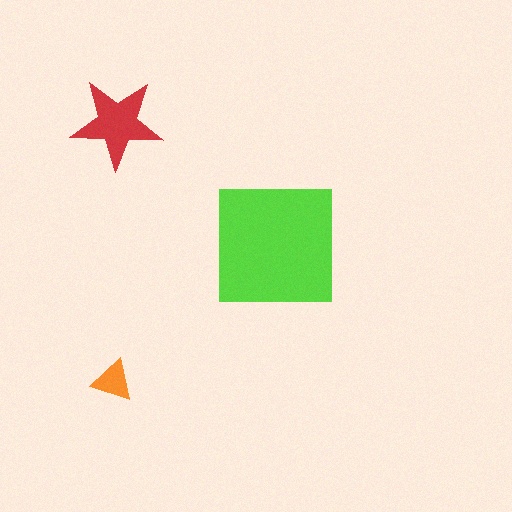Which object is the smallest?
The orange triangle.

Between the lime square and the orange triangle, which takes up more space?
The lime square.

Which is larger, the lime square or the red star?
The lime square.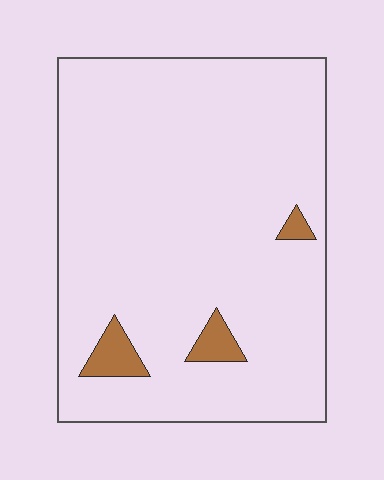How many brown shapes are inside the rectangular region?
3.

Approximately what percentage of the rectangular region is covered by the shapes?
Approximately 5%.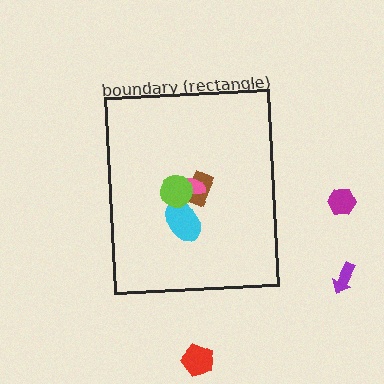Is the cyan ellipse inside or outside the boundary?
Inside.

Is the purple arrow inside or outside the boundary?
Outside.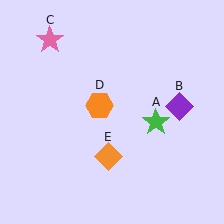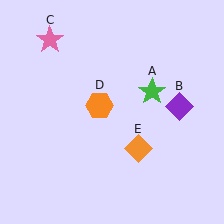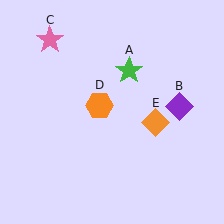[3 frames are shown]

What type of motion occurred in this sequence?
The green star (object A), orange diamond (object E) rotated counterclockwise around the center of the scene.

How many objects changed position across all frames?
2 objects changed position: green star (object A), orange diamond (object E).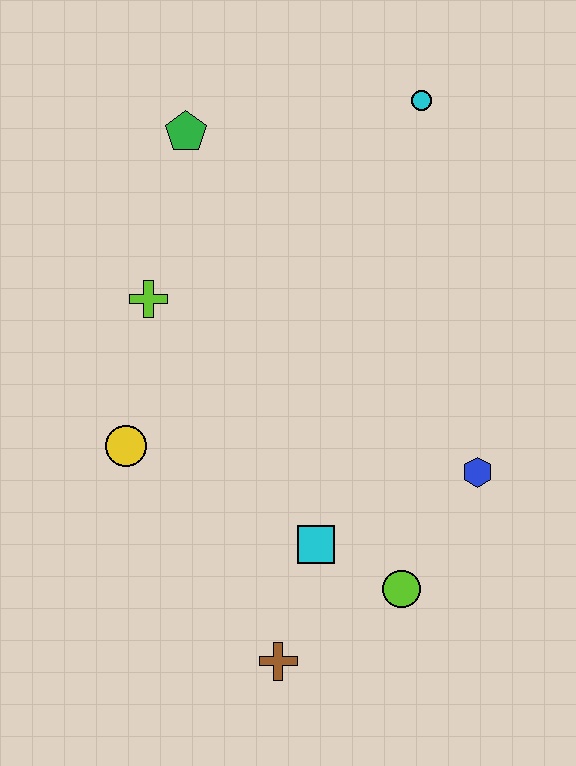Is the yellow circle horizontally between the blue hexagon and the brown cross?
No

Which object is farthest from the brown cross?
The cyan circle is farthest from the brown cross.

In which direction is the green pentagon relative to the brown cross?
The green pentagon is above the brown cross.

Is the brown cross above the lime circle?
No